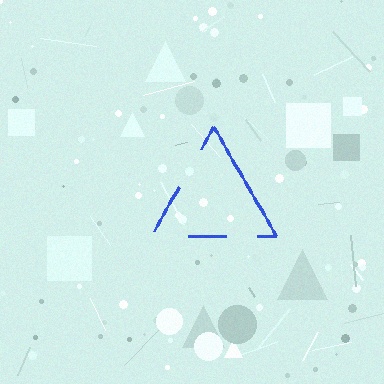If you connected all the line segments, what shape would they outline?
They would outline a triangle.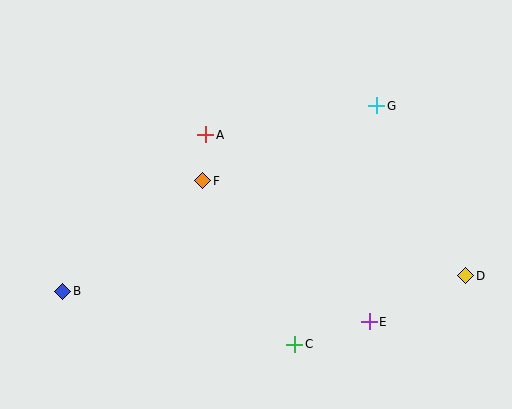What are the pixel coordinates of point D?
Point D is at (466, 276).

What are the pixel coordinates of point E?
Point E is at (369, 322).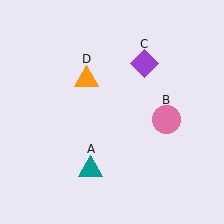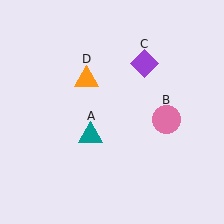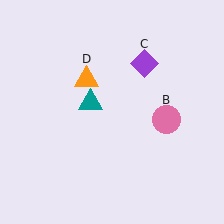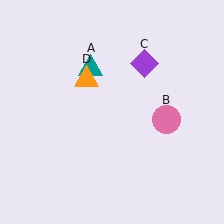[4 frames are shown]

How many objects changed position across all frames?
1 object changed position: teal triangle (object A).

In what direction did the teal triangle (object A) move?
The teal triangle (object A) moved up.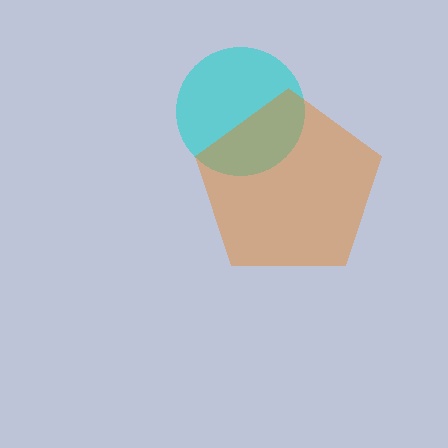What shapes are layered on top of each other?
The layered shapes are: a cyan circle, an orange pentagon.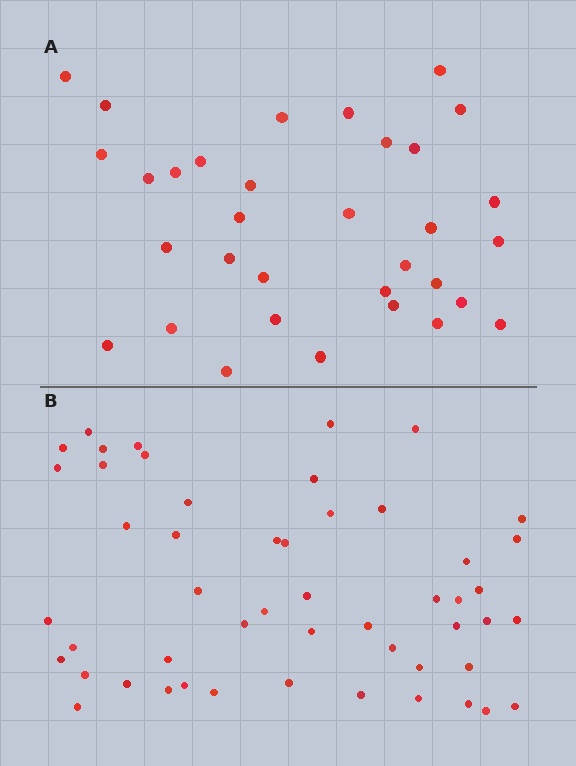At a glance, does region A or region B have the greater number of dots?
Region B (the bottom region) has more dots.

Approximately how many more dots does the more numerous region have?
Region B has approximately 20 more dots than region A.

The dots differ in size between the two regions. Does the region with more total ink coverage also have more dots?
No. Region A has more total ink coverage because its dots are larger, but region B actually contains more individual dots. Total area can be misleading — the number of items is what matters here.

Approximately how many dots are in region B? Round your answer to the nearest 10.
About 50 dots. (The exact count is 51, which rounds to 50.)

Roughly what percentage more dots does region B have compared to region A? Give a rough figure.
About 55% more.